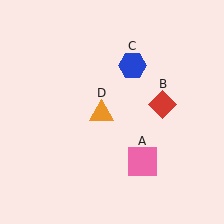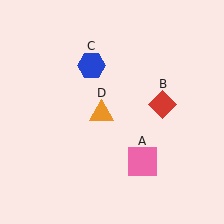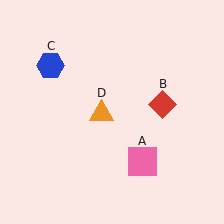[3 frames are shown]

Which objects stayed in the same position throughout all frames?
Pink square (object A) and red diamond (object B) and orange triangle (object D) remained stationary.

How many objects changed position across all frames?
1 object changed position: blue hexagon (object C).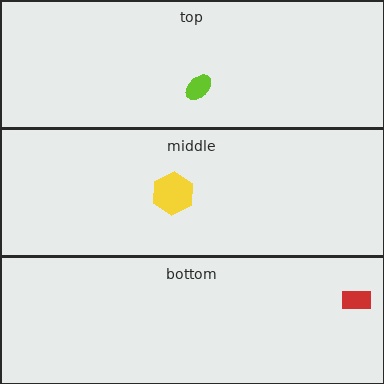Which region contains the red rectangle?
The bottom region.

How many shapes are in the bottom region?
1.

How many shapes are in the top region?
1.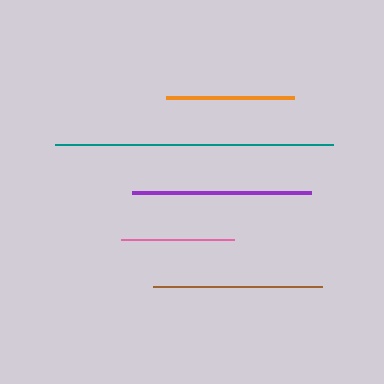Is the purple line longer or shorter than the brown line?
The purple line is longer than the brown line.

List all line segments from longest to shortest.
From longest to shortest: teal, purple, brown, orange, pink.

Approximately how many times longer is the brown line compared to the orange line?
The brown line is approximately 1.3 times the length of the orange line.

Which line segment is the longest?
The teal line is the longest at approximately 278 pixels.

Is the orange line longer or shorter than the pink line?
The orange line is longer than the pink line.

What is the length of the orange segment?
The orange segment is approximately 128 pixels long.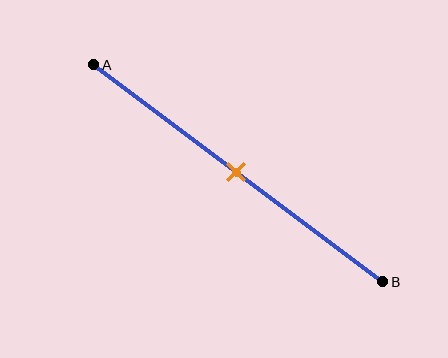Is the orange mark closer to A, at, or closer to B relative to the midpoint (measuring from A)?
The orange mark is approximately at the midpoint of segment AB.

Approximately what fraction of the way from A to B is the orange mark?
The orange mark is approximately 50% of the way from A to B.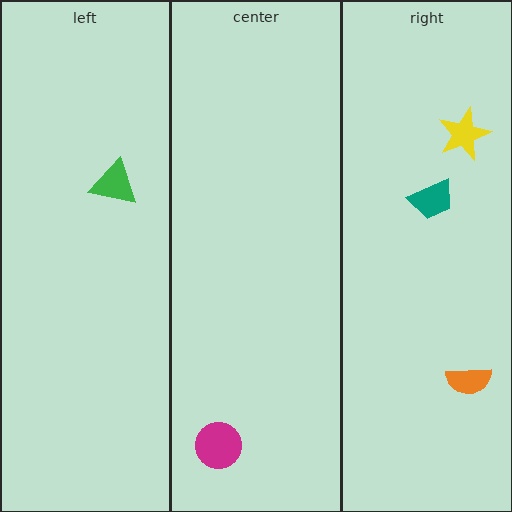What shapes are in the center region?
The magenta circle.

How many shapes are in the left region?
1.